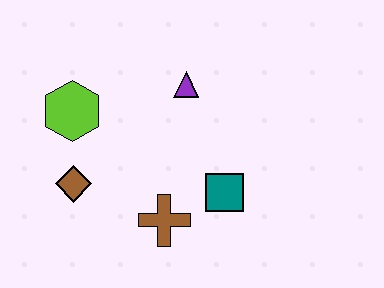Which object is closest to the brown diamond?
The lime hexagon is closest to the brown diamond.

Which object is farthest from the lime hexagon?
The teal square is farthest from the lime hexagon.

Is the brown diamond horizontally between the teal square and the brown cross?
No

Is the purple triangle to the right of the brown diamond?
Yes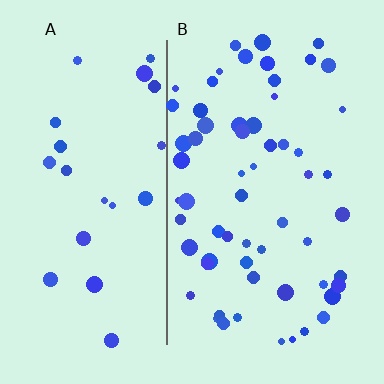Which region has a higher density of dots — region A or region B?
B (the right).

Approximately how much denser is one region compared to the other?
Approximately 2.6× — region B over region A.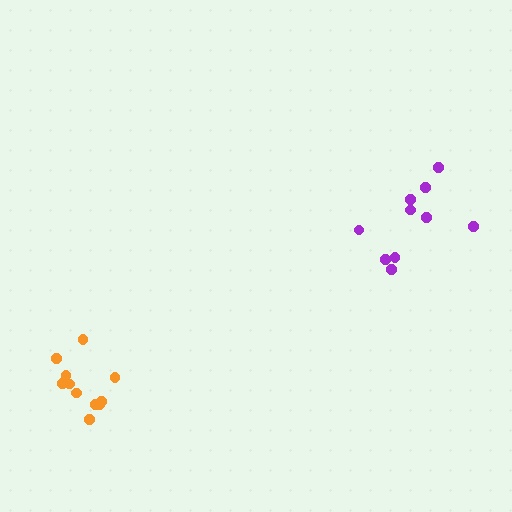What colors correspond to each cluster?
The clusters are colored: orange, purple.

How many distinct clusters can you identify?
There are 2 distinct clusters.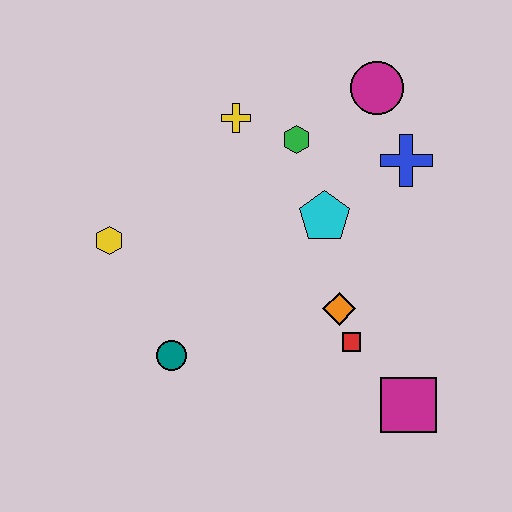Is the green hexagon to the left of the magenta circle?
Yes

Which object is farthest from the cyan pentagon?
The yellow hexagon is farthest from the cyan pentagon.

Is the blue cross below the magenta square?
No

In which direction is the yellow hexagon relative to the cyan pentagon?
The yellow hexagon is to the left of the cyan pentagon.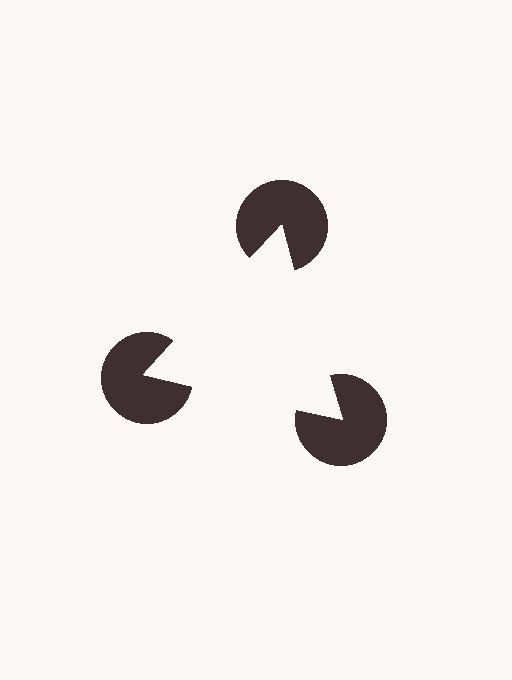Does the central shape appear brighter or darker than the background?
It typically appears slightly brighter than the background, even though no actual brightness change is drawn.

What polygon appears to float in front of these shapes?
An illusory triangle — its edges are inferred from the aligned wedge cuts in the pac-man discs, not physically drawn.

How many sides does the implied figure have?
3 sides.